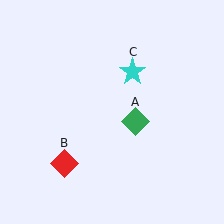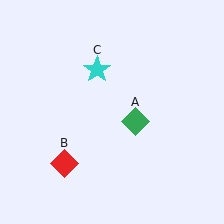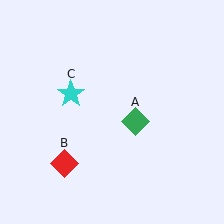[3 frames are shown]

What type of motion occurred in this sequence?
The cyan star (object C) rotated counterclockwise around the center of the scene.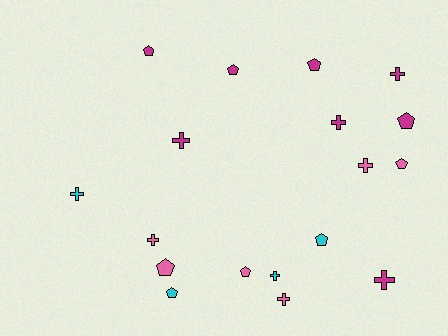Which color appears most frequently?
Magenta, with 8 objects.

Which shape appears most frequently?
Pentagon, with 9 objects.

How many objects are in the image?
There are 18 objects.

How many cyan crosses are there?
There are 2 cyan crosses.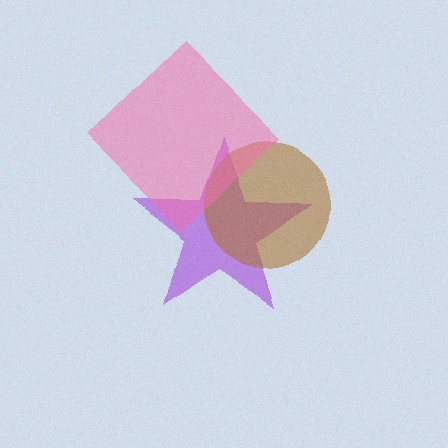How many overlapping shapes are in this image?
There are 3 overlapping shapes in the image.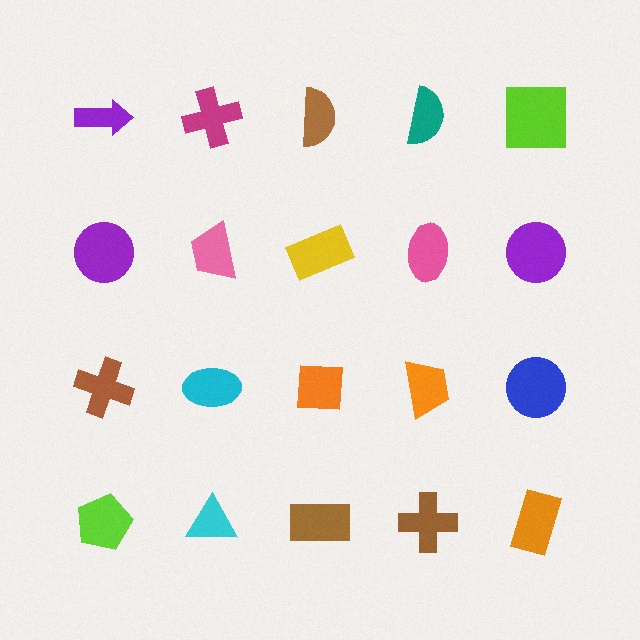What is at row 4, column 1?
A lime pentagon.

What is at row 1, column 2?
A magenta cross.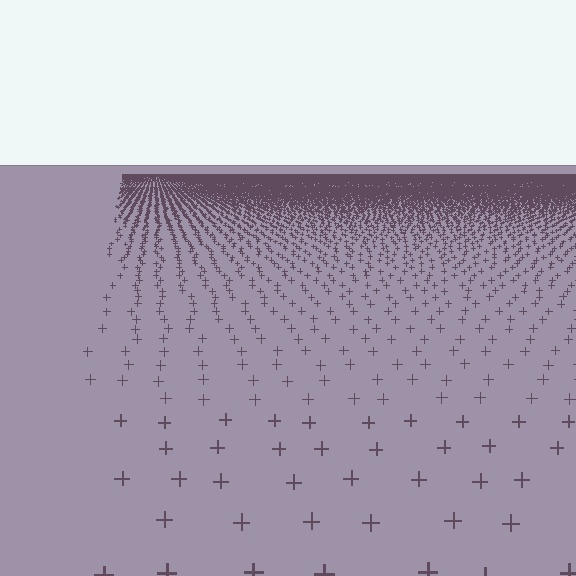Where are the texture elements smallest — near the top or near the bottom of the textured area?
Near the top.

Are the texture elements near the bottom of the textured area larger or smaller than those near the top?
Larger. Near the bottom, elements are closer to the viewer and appear at a bigger on-screen size.